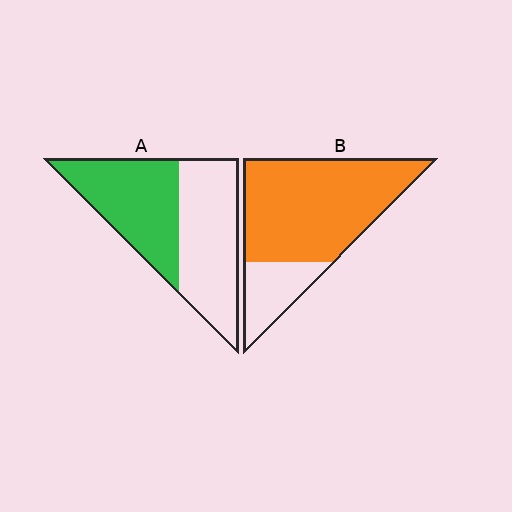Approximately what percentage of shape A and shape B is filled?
A is approximately 50% and B is approximately 80%.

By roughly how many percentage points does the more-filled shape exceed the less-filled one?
By roughly 30 percentage points (B over A).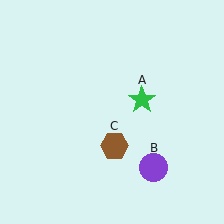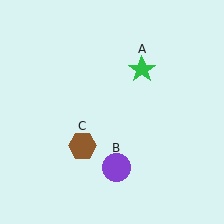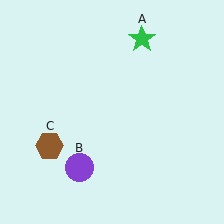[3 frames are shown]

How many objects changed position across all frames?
3 objects changed position: green star (object A), purple circle (object B), brown hexagon (object C).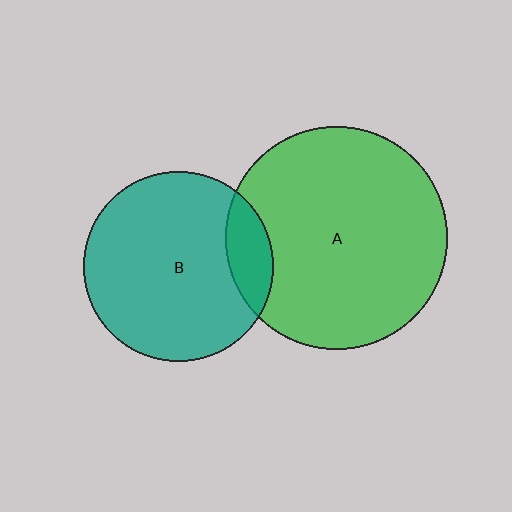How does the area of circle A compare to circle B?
Approximately 1.4 times.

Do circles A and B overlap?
Yes.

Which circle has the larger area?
Circle A (green).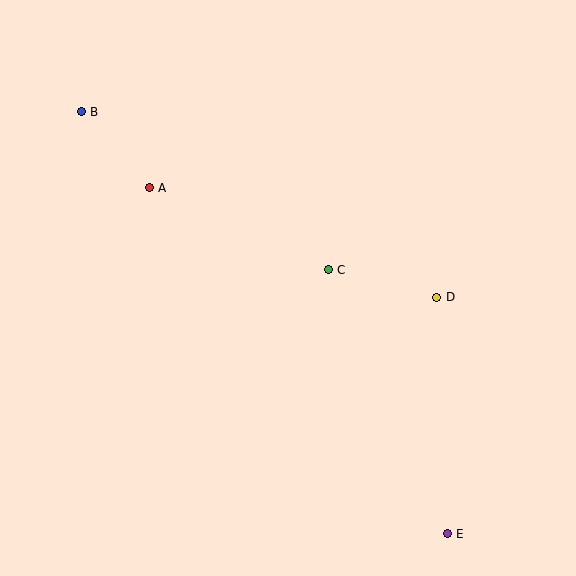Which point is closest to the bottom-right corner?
Point E is closest to the bottom-right corner.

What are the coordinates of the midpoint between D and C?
The midpoint between D and C is at (382, 284).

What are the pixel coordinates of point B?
Point B is at (81, 112).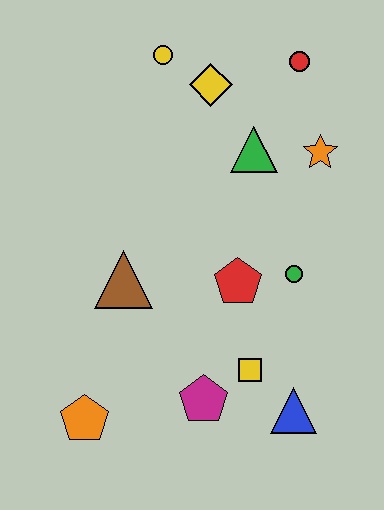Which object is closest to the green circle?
The red pentagon is closest to the green circle.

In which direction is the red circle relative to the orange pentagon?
The red circle is above the orange pentagon.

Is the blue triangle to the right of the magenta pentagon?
Yes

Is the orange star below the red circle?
Yes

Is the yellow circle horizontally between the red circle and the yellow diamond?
No